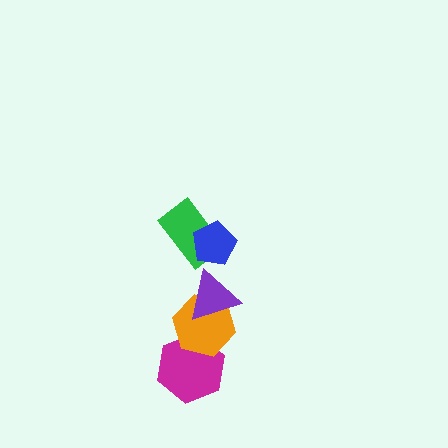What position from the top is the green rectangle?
The green rectangle is 2nd from the top.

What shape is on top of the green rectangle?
The blue pentagon is on top of the green rectangle.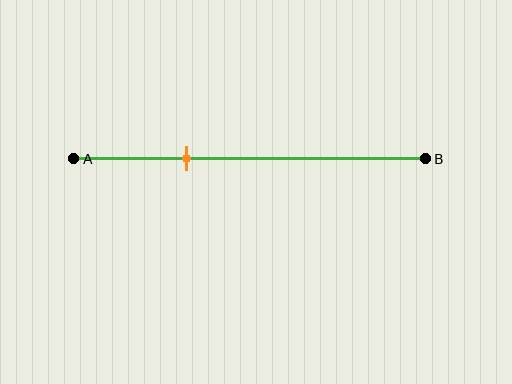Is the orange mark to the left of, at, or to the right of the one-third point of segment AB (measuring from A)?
The orange mark is approximately at the one-third point of segment AB.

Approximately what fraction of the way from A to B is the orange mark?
The orange mark is approximately 30% of the way from A to B.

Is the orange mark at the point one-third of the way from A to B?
Yes, the mark is approximately at the one-third point.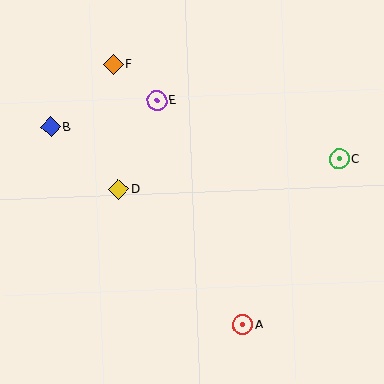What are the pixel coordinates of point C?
Point C is at (339, 159).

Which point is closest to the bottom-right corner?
Point A is closest to the bottom-right corner.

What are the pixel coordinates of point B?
Point B is at (51, 127).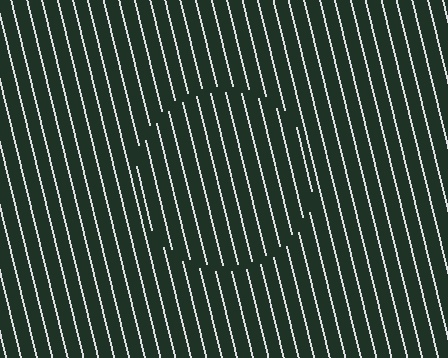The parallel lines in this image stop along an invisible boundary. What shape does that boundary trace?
An illusory circle. The interior of the shape contains the same grating, shifted by half a period — the contour is defined by the phase discontinuity where line-ends from the inner and outer gratings abut.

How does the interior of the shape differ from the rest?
The interior of the shape contains the same grating, shifted by half a period — the contour is defined by the phase discontinuity where line-ends from the inner and outer gratings abut.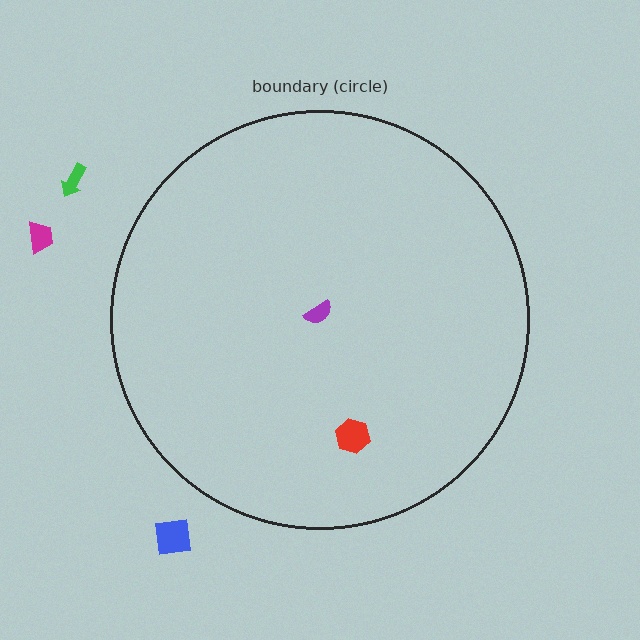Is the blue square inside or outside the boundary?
Outside.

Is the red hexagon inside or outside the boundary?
Inside.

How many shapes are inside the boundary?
2 inside, 3 outside.